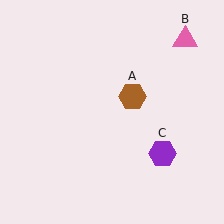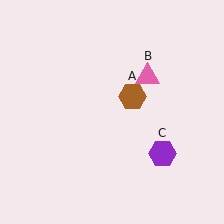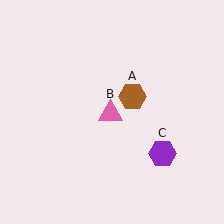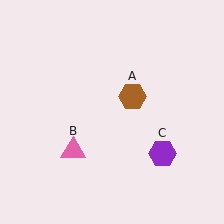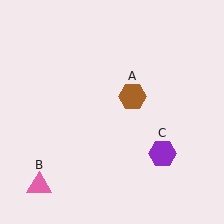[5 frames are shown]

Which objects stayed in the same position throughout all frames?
Brown hexagon (object A) and purple hexagon (object C) remained stationary.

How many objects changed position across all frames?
1 object changed position: pink triangle (object B).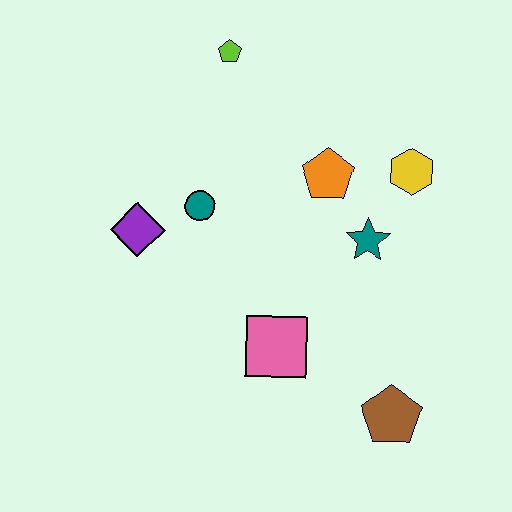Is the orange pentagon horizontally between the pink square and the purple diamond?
No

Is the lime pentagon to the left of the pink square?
Yes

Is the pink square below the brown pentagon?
No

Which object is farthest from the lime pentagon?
The brown pentagon is farthest from the lime pentagon.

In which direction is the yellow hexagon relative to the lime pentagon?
The yellow hexagon is to the right of the lime pentagon.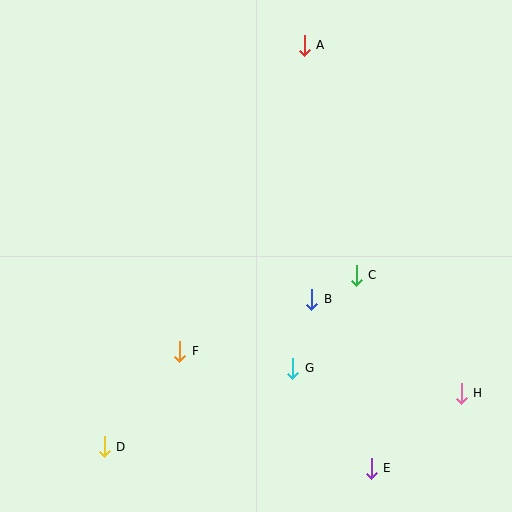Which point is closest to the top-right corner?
Point A is closest to the top-right corner.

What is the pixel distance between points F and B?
The distance between F and B is 142 pixels.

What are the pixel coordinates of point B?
Point B is at (312, 299).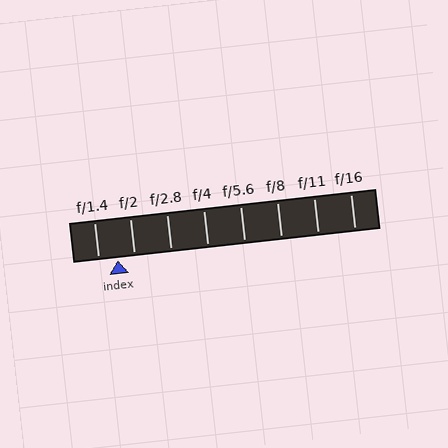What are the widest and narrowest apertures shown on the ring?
The widest aperture shown is f/1.4 and the narrowest is f/16.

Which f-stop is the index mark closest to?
The index mark is closest to f/2.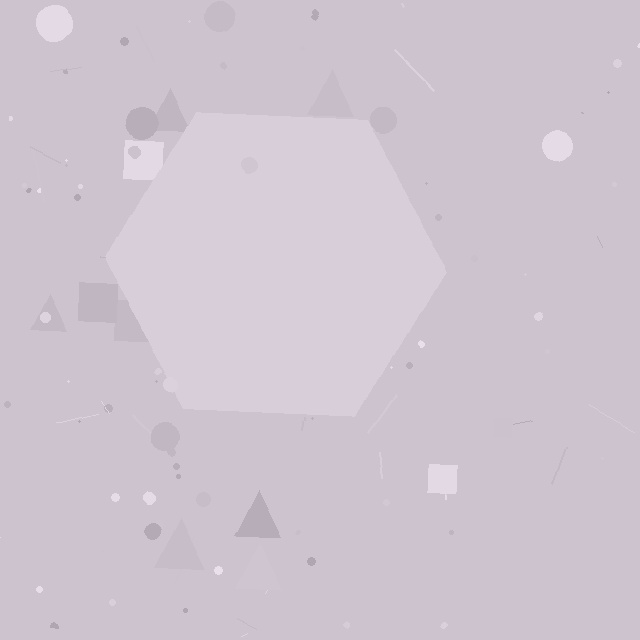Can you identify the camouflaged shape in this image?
The camouflaged shape is a hexagon.